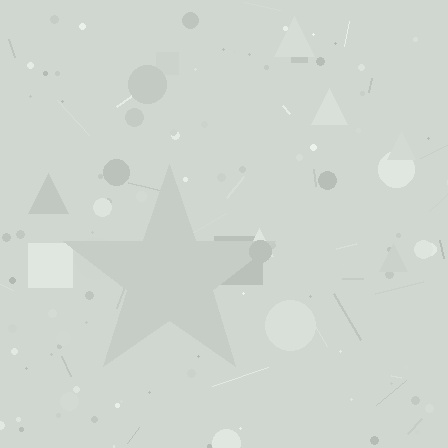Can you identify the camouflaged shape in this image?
The camouflaged shape is a star.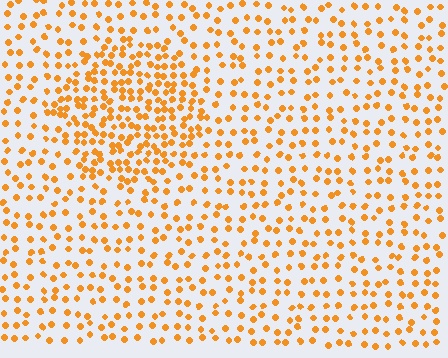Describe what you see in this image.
The image contains small orange elements arranged at two different densities. A circle-shaped region is visible where the elements are more densely packed than the surrounding area.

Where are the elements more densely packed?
The elements are more densely packed inside the circle boundary.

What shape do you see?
I see a circle.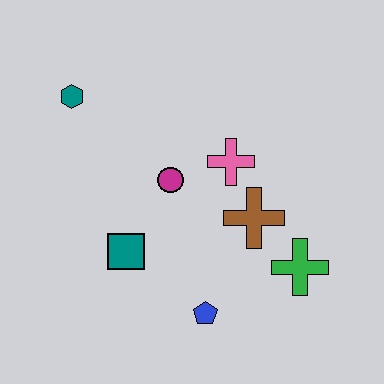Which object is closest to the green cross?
The brown cross is closest to the green cross.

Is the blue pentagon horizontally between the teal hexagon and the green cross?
Yes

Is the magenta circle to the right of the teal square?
Yes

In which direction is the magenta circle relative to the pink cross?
The magenta circle is to the left of the pink cross.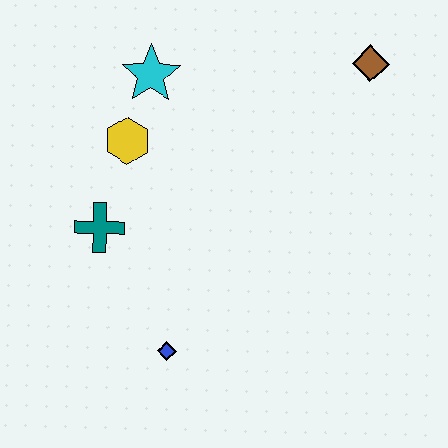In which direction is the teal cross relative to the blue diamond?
The teal cross is above the blue diamond.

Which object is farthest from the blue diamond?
The brown diamond is farthest from the blue diamond.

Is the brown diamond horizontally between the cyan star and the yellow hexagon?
No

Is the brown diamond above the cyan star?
Yes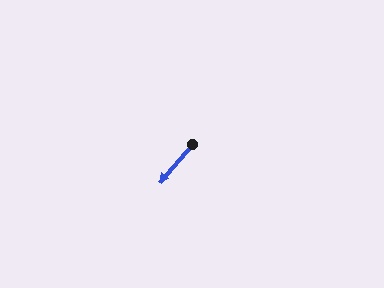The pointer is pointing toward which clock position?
Roughly 7 o'clock.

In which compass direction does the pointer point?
Southwest.